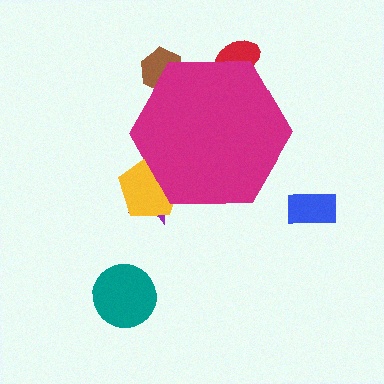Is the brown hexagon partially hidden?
Yes, the brown hexagon is partially hidden behind the magenta hexagon.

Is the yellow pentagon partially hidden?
Yes, the yellow pentagon is partially hidden behind the magenta hexagon.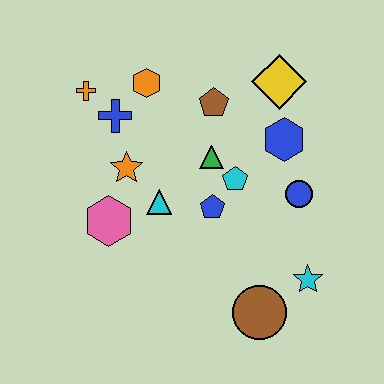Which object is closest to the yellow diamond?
The blue hexagon is closest to the yellow diamond.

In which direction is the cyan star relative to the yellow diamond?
The cyan star is below the yellow diamond.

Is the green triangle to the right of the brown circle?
No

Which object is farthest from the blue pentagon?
The orange cross is farthest from the blue pentagon.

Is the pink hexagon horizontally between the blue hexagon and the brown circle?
No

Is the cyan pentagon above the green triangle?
No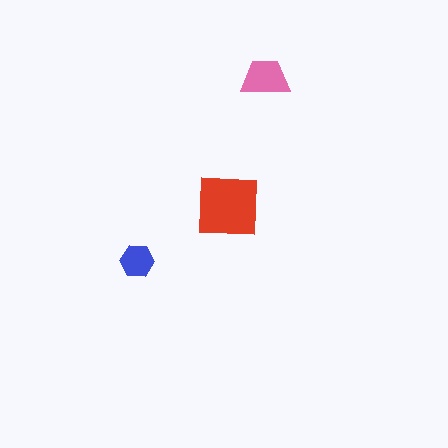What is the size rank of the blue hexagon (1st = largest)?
3rd.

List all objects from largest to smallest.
The red square, the pink trapezoid, the blue hexagon.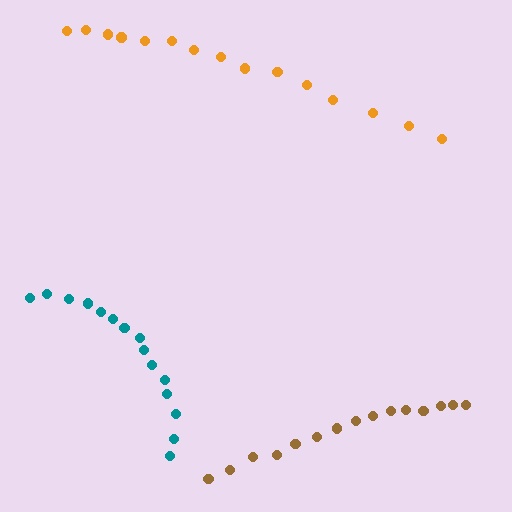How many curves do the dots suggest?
There are 3 distinct paths.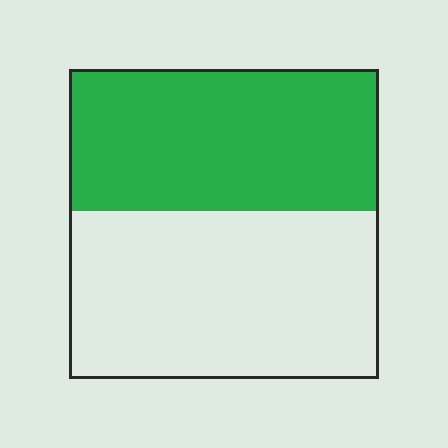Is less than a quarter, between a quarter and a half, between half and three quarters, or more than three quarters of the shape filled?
Between a quarter and a half.